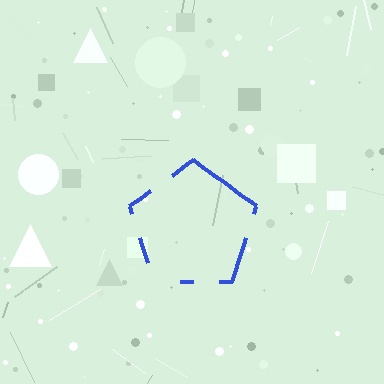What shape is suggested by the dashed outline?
The dashed outline suggests a pentagon.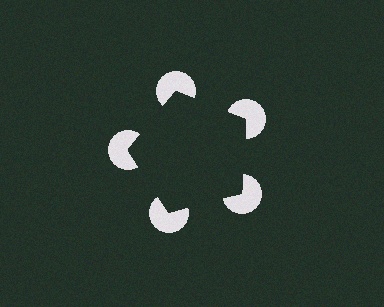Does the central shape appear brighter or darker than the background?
It typically appears slightly darker than the background, even though no actual brightness change is drawn.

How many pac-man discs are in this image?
There are 5 — one at each vertex of the illusory pentagon.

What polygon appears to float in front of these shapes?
An illusory pentagon — its edges are inferred from the aligned wedge cuts in the pac-man discs, not physically drawn.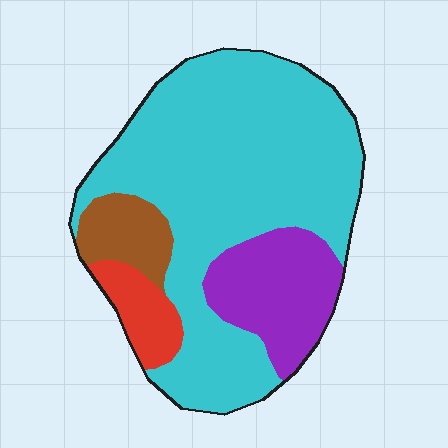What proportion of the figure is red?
Red covers around 5% of the figure.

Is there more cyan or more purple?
Cyan.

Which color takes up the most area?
Cyan, at roughly 65%.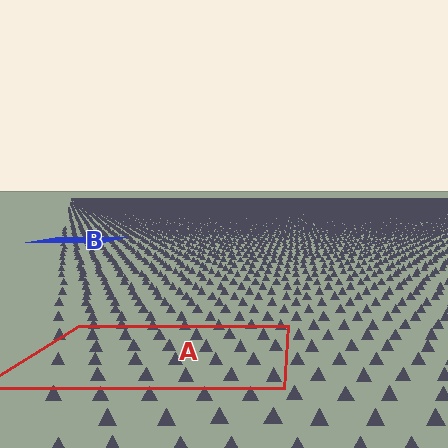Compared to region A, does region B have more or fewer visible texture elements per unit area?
Region B has more texture elements per unit area — they are packed more densely because it is farther away.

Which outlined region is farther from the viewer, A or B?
Region B is farther from the viewer — the texture elements inside it appear smaller and more densely packed.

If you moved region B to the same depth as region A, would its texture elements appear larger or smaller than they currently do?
They would appear larger. At a closer depth, the same texture elements are projected at a bigger on-screen size.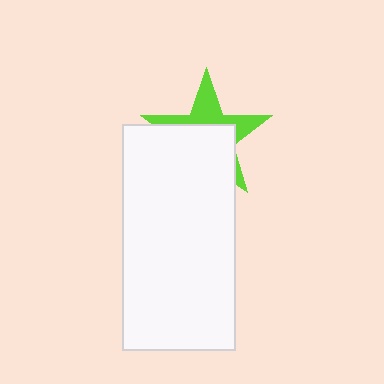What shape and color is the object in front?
The object in front is a white rectangle.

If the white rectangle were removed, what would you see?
You would see the complete lime star.